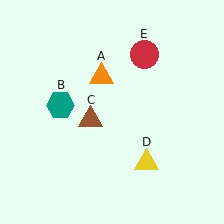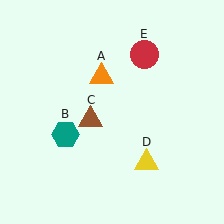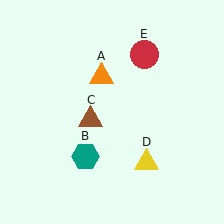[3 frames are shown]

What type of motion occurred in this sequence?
The teal hexagon (object B) rotated counterclockwise around the center of the scene.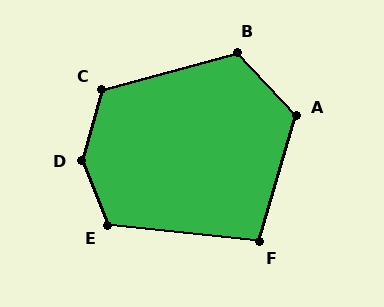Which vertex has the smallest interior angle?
F, at approximately 100 degrees.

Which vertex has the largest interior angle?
D, at approximately 142 degrees.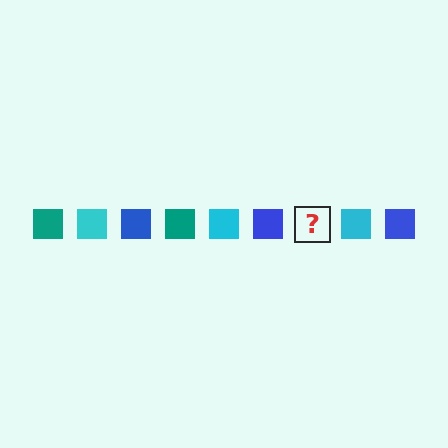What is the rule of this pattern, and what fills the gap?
The rule is that the pattern cycles through teal, cyan, blue squares. The gap should be filled with a teal square.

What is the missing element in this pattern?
The missing element is a teal square.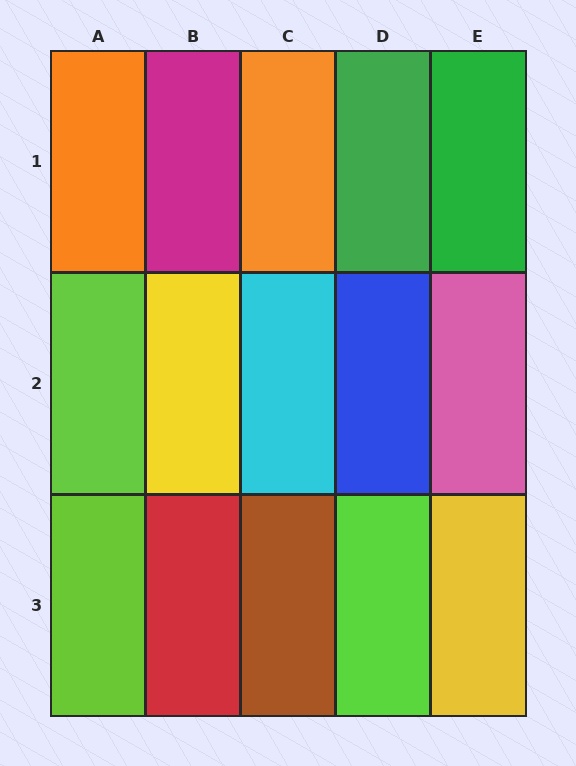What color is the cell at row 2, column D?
Blue.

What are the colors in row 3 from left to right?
Lime, red, brown, lime, yellow.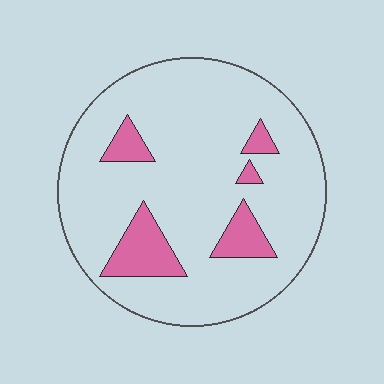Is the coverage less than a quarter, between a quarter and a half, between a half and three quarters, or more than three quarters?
Less than a quarter.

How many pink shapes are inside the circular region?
5.